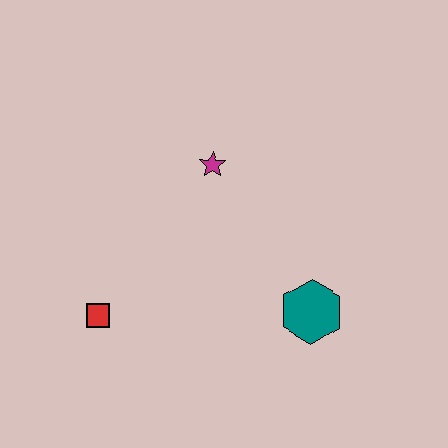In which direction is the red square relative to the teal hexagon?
The red square is to the left of the teal hexagon.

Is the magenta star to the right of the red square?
Yes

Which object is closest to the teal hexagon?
The magenta star is closest to the teal hexagon.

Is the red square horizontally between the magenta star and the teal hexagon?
No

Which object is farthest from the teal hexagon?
The red square is farthest from the teal hexagon.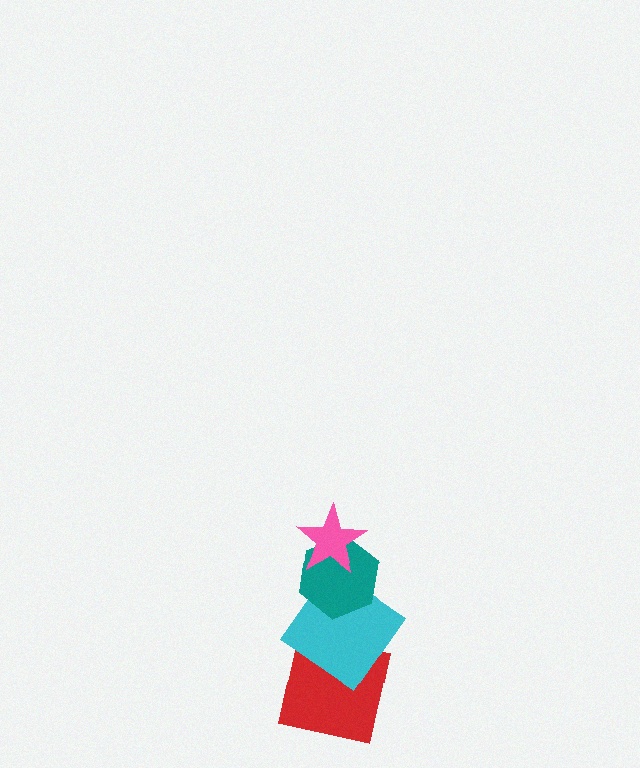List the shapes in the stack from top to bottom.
From top to bottom: the pink star, the teal hexagon, the cyan diamond, the red square.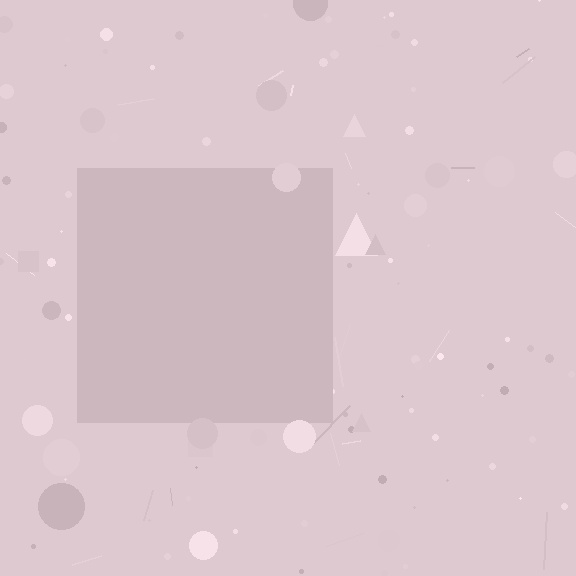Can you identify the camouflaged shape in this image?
The camouflaged shape is a square.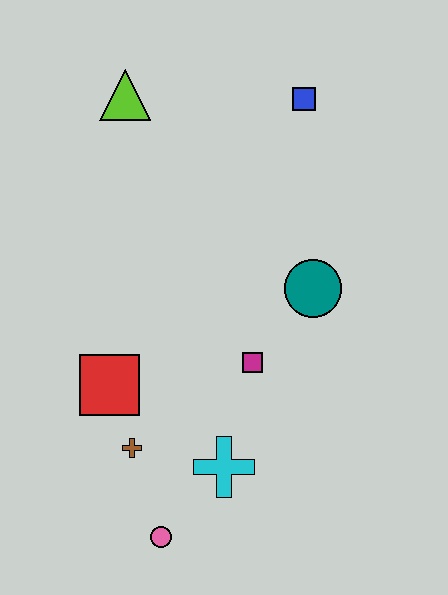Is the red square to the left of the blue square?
Yes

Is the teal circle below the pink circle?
No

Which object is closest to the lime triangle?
The blue square is closest to the lime triangle.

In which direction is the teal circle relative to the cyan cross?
The teal circle is above the cyan cross.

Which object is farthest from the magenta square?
The lime triangle is farthest from the magenta square.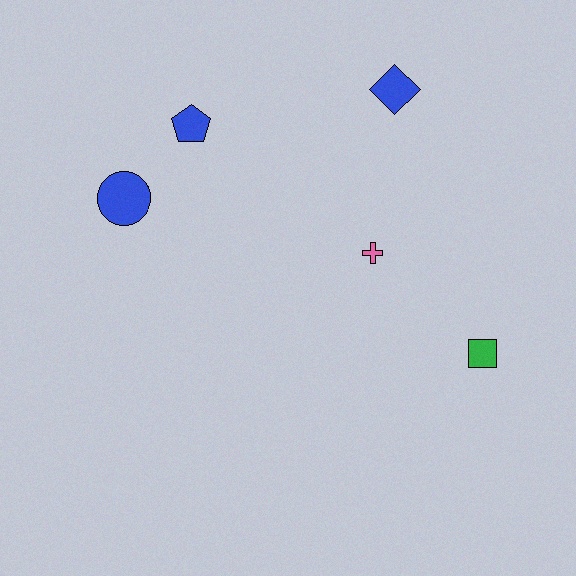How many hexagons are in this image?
There are no hexagons.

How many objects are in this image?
There are 5 objects.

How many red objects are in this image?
There are no red objects.